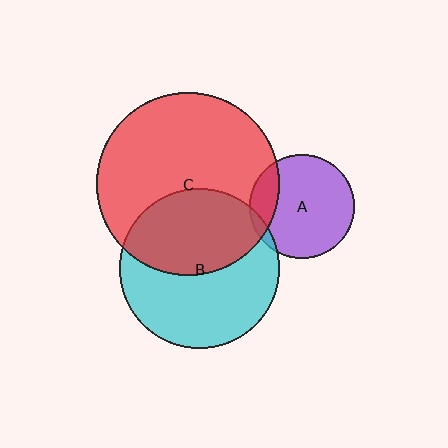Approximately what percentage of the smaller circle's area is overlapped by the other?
Approximately 15%.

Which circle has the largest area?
Circle C (red).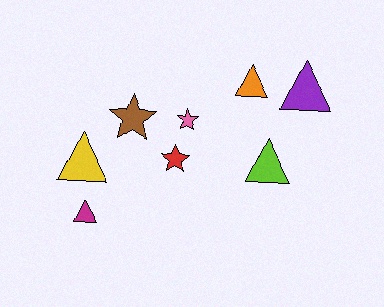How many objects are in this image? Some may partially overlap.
There are 8 objects.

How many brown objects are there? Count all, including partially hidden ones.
There is 1 brown object.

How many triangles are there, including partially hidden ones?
There are 5 triangles.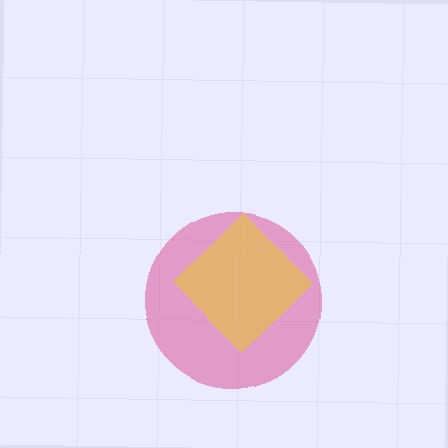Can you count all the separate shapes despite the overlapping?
Yes, there are 2 separate shapes.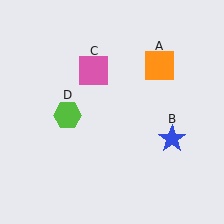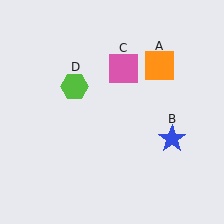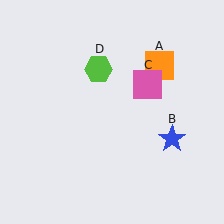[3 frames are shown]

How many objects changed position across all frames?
2 objects changed position: pink square (object C), lime hexagon (object D).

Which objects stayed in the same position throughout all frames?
Orange square (object A) and blue star (object B) remained stationary.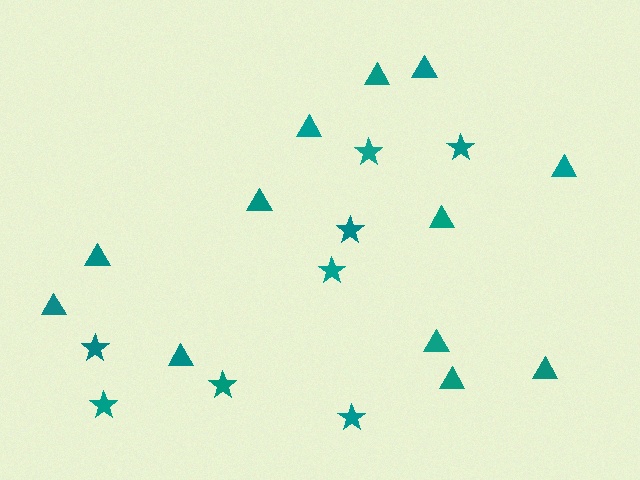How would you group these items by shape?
There are 2 groups: one group of triangles (12) and one group of stars (8).